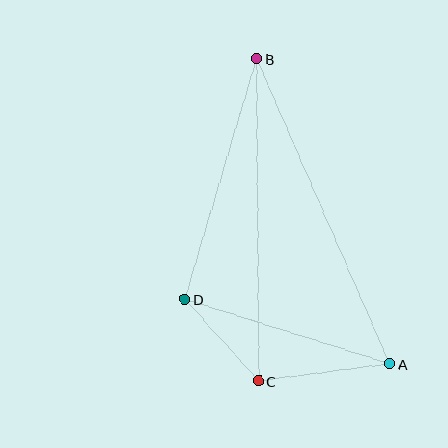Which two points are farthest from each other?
Points A and B are farthest from each other.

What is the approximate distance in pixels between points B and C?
The distance between B and C is approximately 323 pixels.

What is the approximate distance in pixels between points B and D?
The distance between B and D is approximately 251 pixels.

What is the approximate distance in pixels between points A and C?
The distance between A and C is approximately 132 pixels.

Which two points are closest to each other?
Points C and D are closest to each other.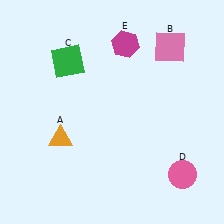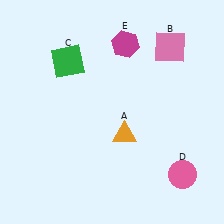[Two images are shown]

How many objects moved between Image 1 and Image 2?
1 object moved between the two images.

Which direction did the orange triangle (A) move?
The orange triangle (A) moved right.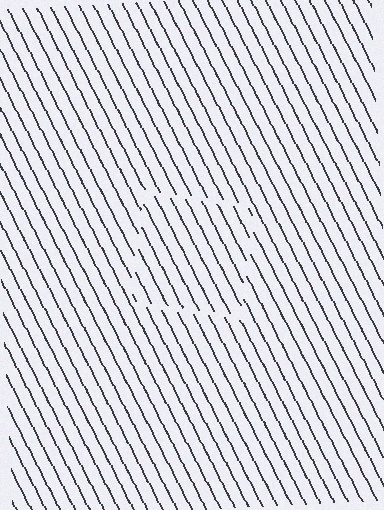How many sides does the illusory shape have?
4 sides — the line-ends trace a square.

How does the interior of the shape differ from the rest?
The interior of the shape contains the same grating, shifted by half a period — the contour is defined by the phase discontinuity where line-ends from the inner and outer gratings abut.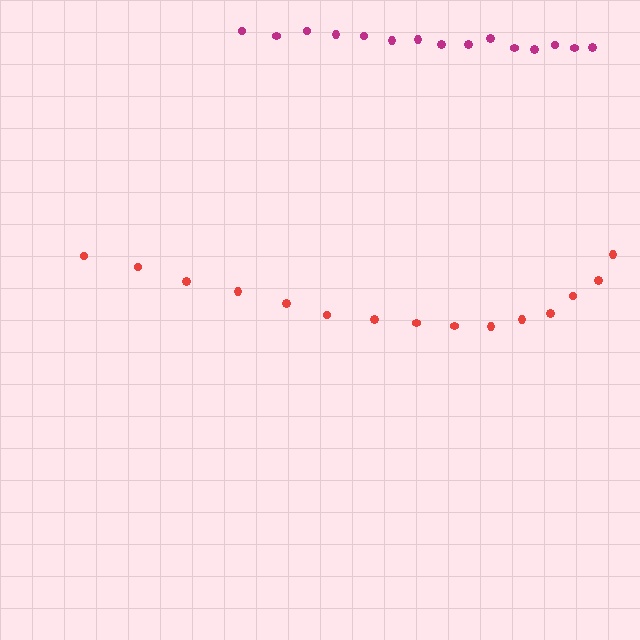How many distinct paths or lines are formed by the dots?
There are 2 distinct paths.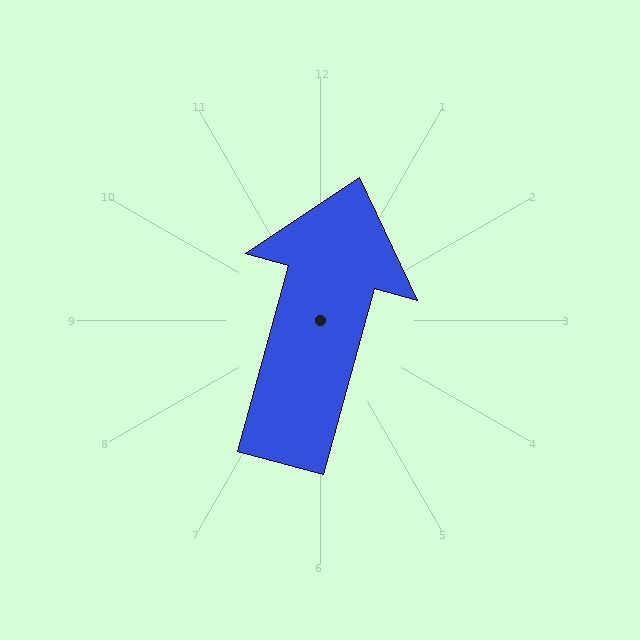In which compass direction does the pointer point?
North.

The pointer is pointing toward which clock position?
Roughly 1 o'clock.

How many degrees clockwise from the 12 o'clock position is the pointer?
Approximately 15 degrees.